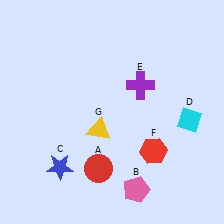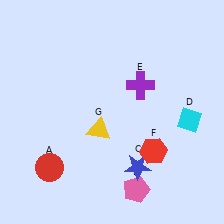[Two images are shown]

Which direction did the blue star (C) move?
The blue star (C) moved right.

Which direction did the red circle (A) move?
The red circle (A) moved left.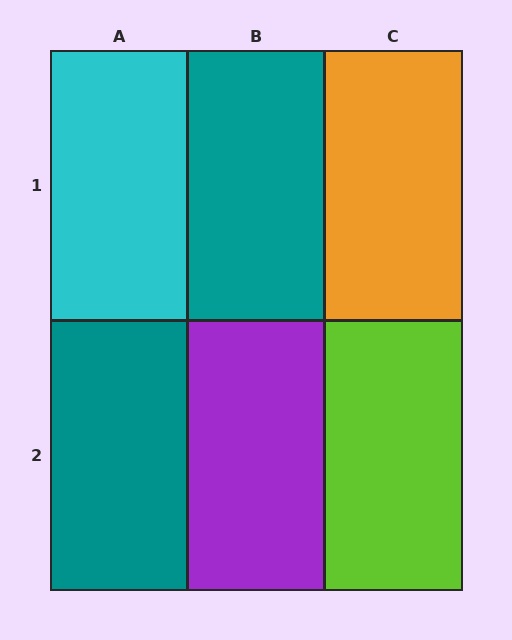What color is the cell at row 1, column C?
Orange.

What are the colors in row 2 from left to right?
Teal, purple, lime.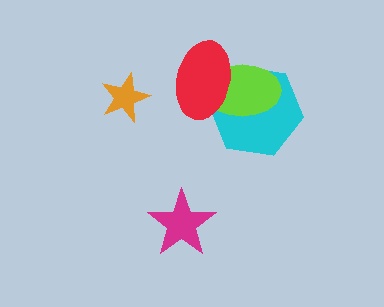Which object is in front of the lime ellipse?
The red ellipse is in front of the lime ellipse.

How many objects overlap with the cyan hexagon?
2 objects overlap with the cyan hexagon.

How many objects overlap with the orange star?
0 objects overlap with the orange star.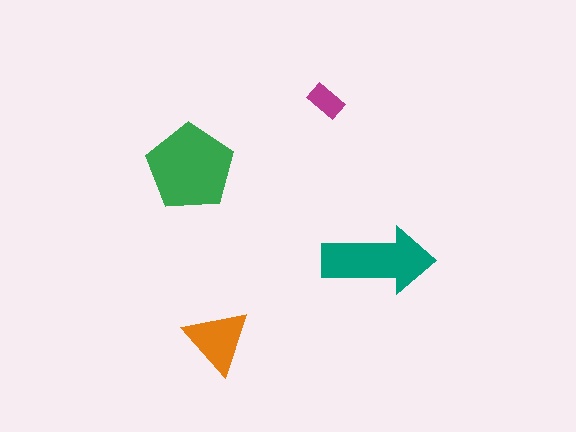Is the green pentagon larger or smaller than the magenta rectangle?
Larger.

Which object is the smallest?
The magenta rectangle.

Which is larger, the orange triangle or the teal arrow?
The teal arrow.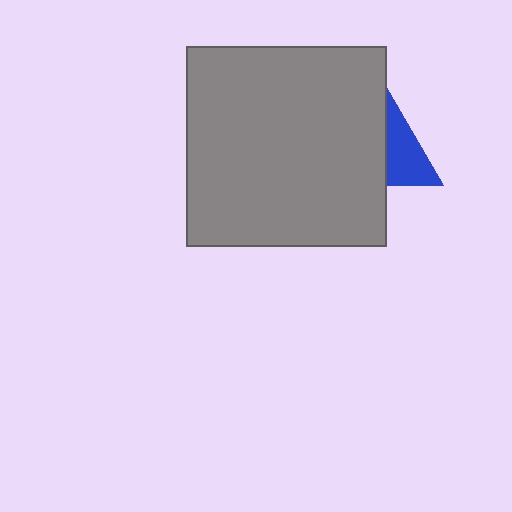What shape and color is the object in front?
The object in front is a gray square.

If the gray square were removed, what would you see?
You would see the complete blue triangle.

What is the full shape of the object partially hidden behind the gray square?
The partially hidden object is a blue triangle.